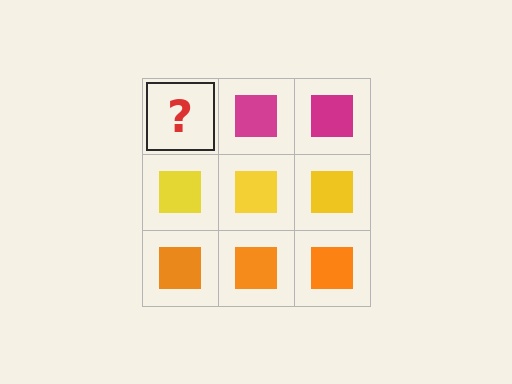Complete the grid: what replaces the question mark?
The question mark should be replaced with a magenta square.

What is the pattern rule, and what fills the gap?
The rule is that each row has a consistent color. The gap should be filled with a magenta square.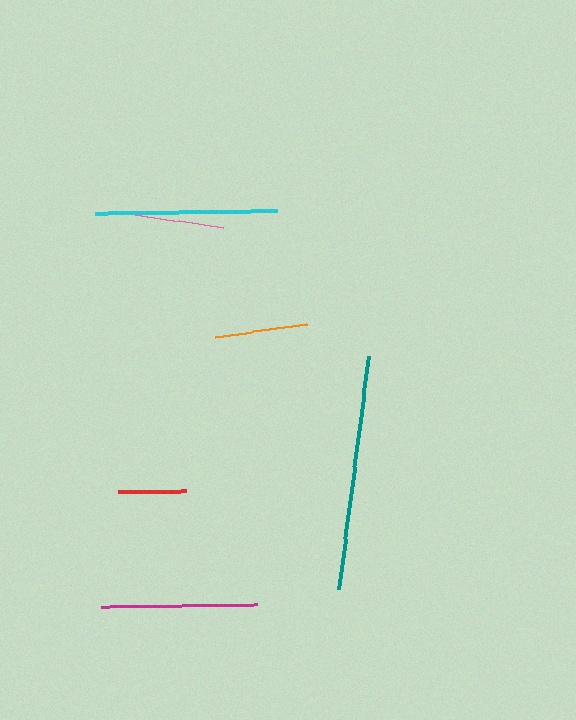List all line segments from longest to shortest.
From longest to shortest: teal, cyan, magenta, pink, orange, red.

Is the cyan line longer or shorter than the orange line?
The cyan line is longer than the orange line.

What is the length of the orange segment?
The orange segment is approximately 93 pixels long.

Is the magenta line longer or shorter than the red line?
The magenta line is longer than the red line.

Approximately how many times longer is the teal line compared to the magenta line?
The teal line is approximately 1.5 times the length of the magenta line.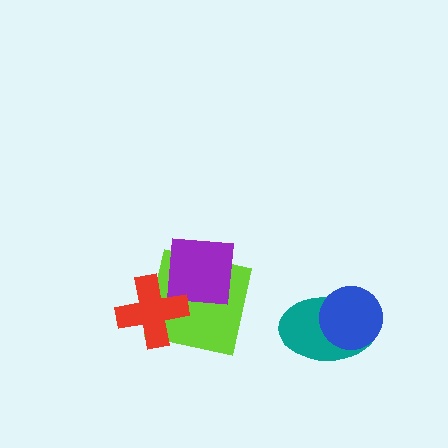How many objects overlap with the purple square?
1 object overlaps with the purple square.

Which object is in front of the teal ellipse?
The blue circle is in front of the teal ellipse.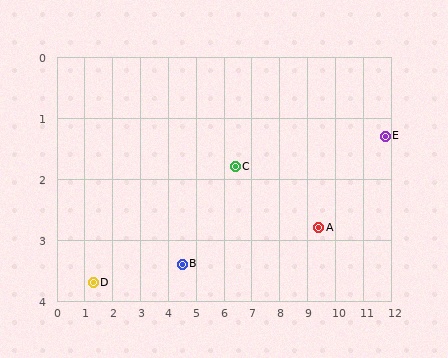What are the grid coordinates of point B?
Point B is at approximately (4.5, 3.4).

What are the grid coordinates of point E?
Point E is at approximately (11.8, 1.3).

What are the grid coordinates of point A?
Point A is at approximately (9.4, 2.8).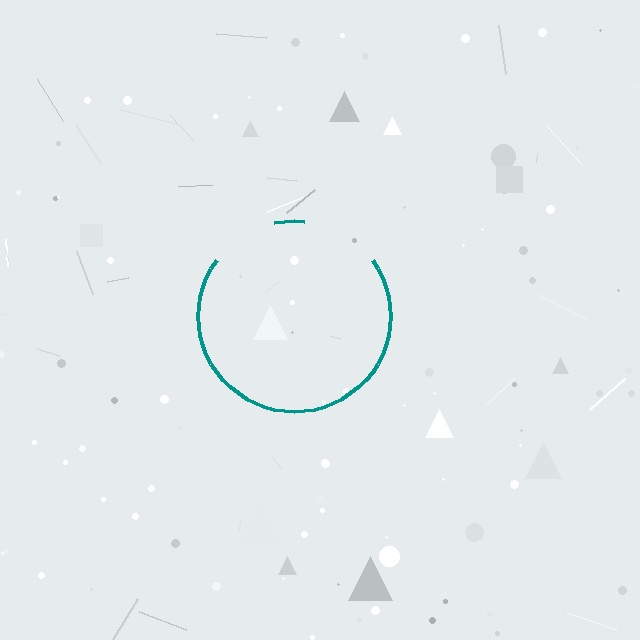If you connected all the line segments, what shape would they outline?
They would outline a circle.